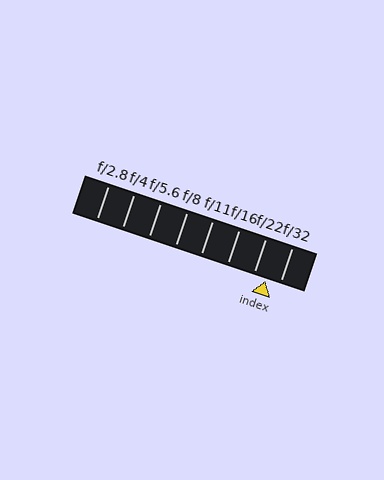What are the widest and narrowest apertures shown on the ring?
The widest aperture shown is f/2.8 and the narrowest is f/32.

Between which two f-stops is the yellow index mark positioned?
The index mark is between f/22 and f/32.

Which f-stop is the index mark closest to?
The index mark is closest to f/22.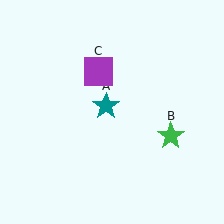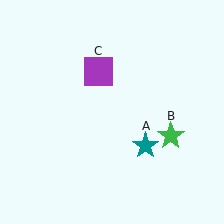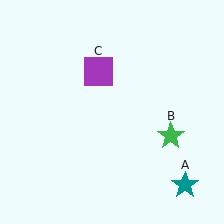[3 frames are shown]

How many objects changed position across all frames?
1 object changed position: teal star (object A).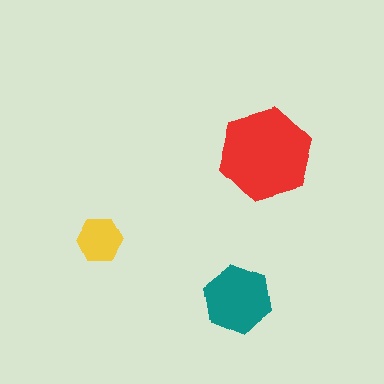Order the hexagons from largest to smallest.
the red one, the teal one, the yellow one.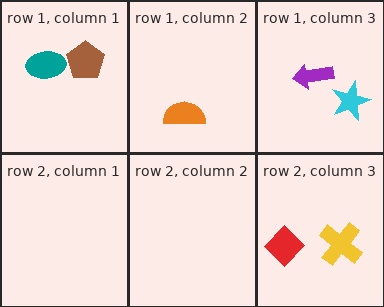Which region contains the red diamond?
The row 2, column 3 region.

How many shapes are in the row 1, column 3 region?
2.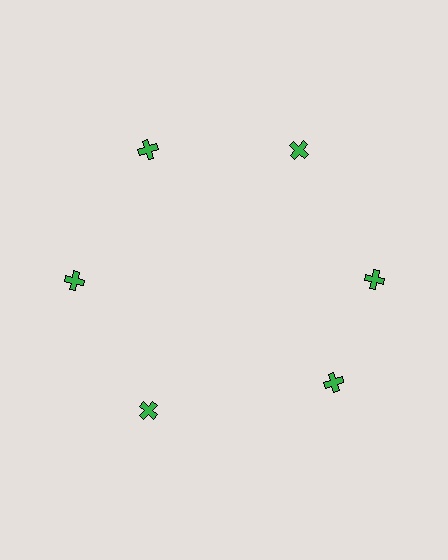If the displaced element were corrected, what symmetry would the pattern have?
It would have 6-fold rotational symmetry — the pattern would map onto itself every 60 degrees.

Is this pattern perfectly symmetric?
No. The 6 green crosses are arranged in a ring, but one element near the 5 o'clock position is rotated out of alignment along the ring, breaking the 6-fold rotational symmetry.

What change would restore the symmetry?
The symmetry would be restored by rotating it back into even spacing with its neighbors so that all 6 crosses sit at equal angles and equal distance from the center.